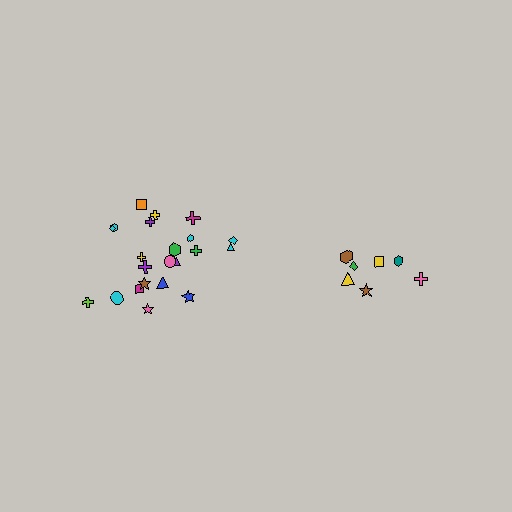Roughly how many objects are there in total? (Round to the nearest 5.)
Roughly 30 objects in total.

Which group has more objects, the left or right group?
The left group.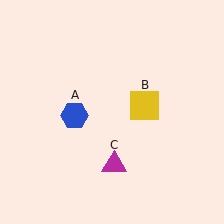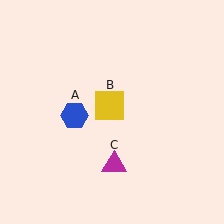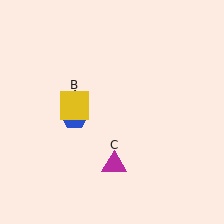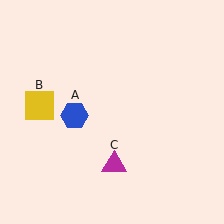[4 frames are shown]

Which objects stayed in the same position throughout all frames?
Blue hexagon (object A) and magenta triangle (object C) remained stationary.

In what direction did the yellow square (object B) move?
The yellow square (object B) moved left.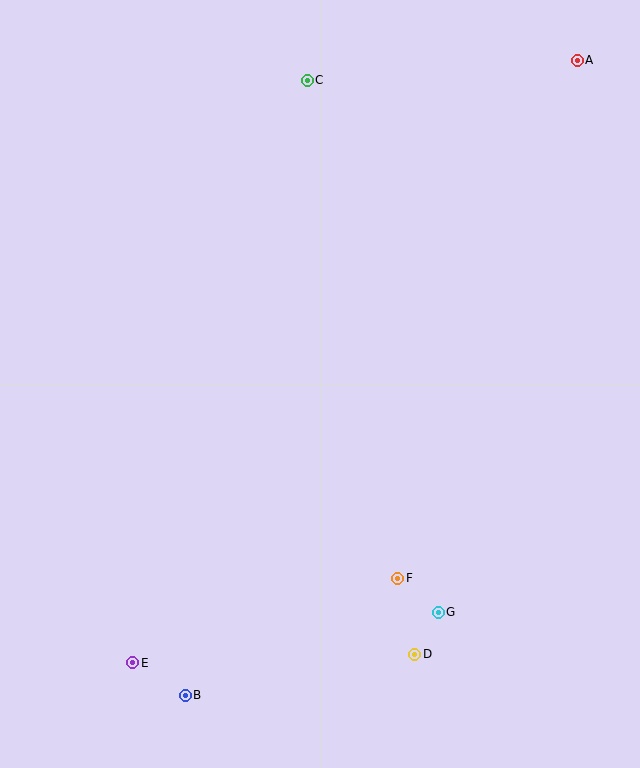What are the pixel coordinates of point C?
Point C is at (307, 80).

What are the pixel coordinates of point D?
Point D is at (415, 654).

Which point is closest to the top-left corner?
Point C is closest to the top-left corner.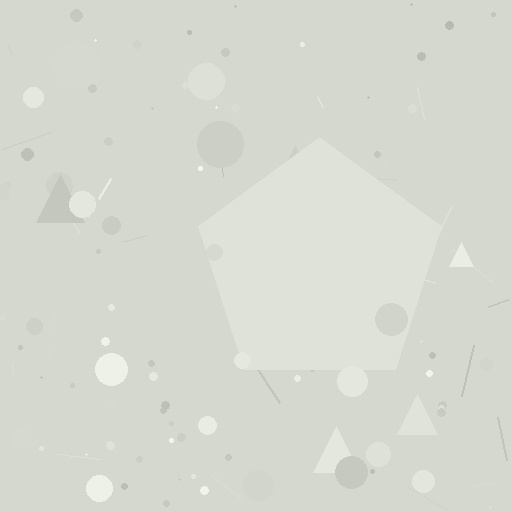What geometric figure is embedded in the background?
A pentagon is embedded in the background.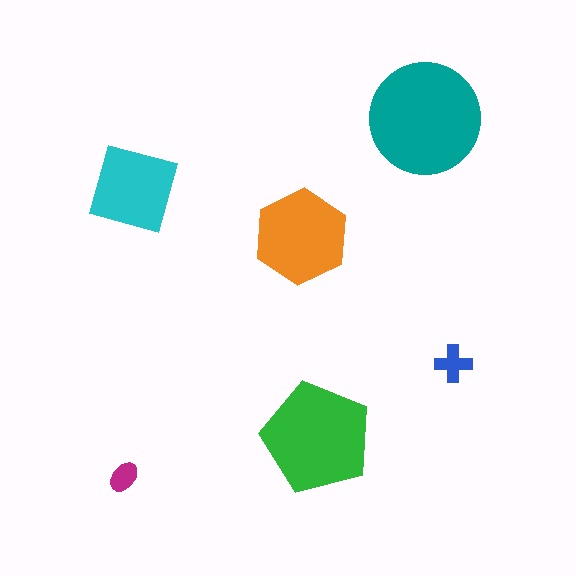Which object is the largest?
The teal circle.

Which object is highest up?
The teal circle is topmost.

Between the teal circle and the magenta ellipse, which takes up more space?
The teal circle.